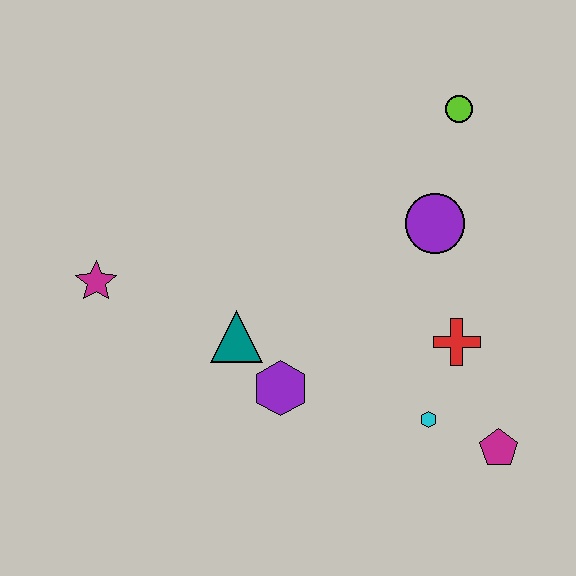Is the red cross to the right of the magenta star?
Yes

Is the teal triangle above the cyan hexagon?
Yes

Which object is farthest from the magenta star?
The magenta pentagon is farthest from the magenta star.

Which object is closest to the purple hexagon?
The teal triangle is closest to the purple hexagon.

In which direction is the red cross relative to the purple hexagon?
The red cross is to the right of the purple hexagon.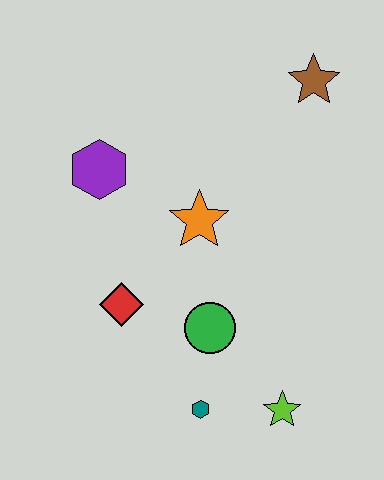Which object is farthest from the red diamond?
The brown star is farthest from the red diamond.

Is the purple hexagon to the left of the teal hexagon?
Yes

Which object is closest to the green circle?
The teal hexagon is closest to the green circle.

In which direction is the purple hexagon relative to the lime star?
The purple hexagon is above the lime star.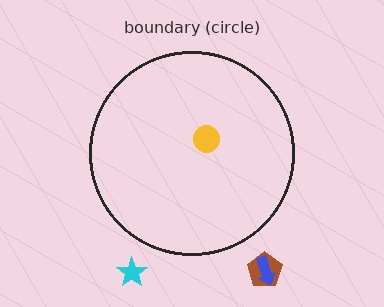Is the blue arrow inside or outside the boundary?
Outside.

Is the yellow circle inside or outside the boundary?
Inside.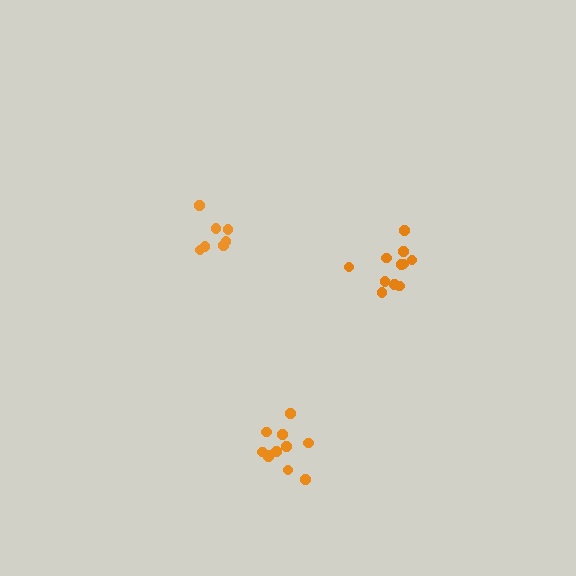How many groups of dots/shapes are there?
There are 3 groups.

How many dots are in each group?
Group 1: 11 dots, Group 2: 7 dots, Group 3: 11 dots (29 total).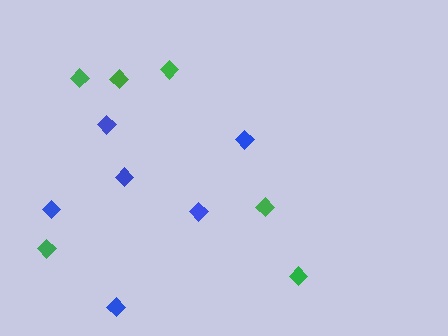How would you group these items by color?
There are 2 groups: one group of green diamonds (6) and one group of blue diamonds (6).